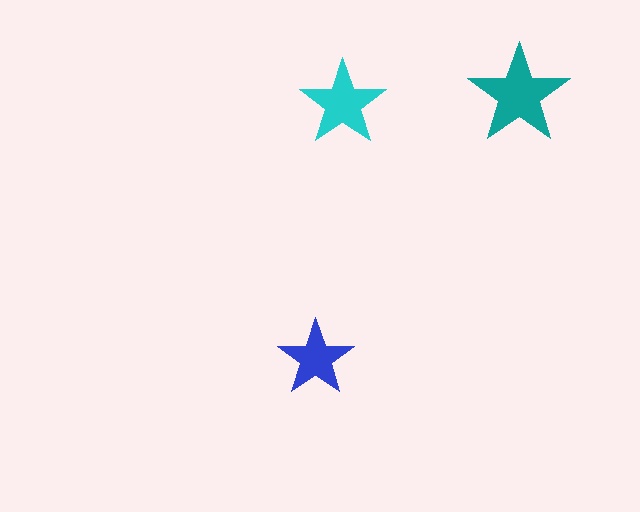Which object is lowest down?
The blue star is bottommost.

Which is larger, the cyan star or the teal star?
The teal one.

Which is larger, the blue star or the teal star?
The teal one.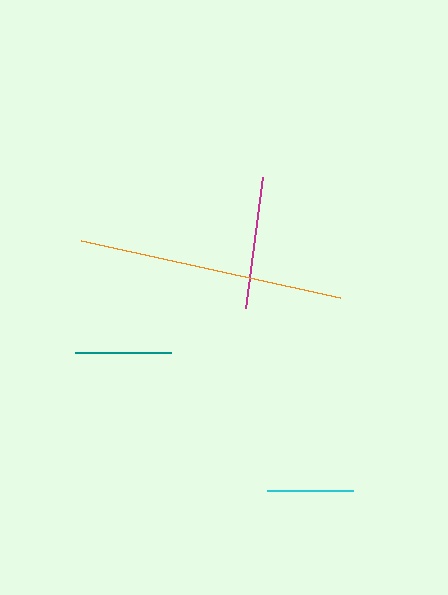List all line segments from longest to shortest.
From longest to shortest: orange, magenta, teal, cyan.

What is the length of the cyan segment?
The cyan segment is approximately 86 pixels long.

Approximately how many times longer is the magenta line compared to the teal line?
The magenta line is approximately 1.4 times the length of the teal line.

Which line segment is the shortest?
The cyan line is the shortest at approximately 86 pixels.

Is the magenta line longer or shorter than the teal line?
The magenta line is longer than the teal line.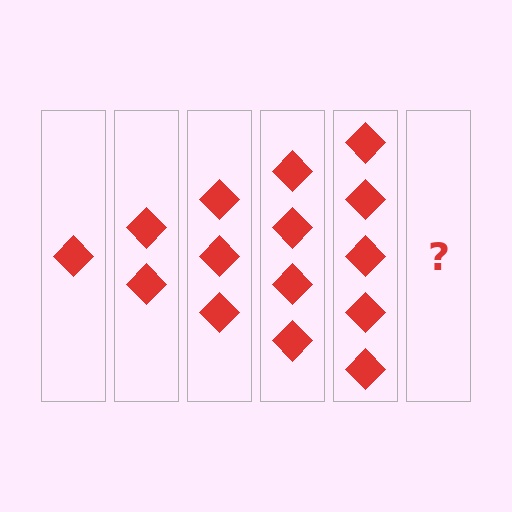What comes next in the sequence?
The next element should be 6 diamonds.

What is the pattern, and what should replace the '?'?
The pattern is that each step adds one more diamond. The '?' should be 6 diamonds.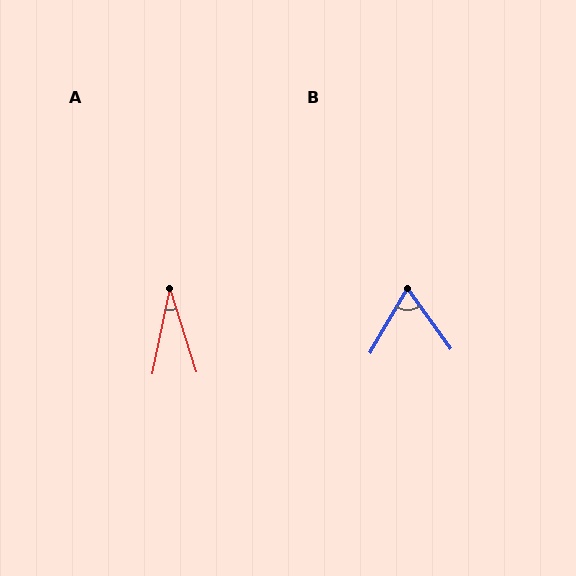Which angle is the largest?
B, at approximately 66 degrees.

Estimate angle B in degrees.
Approximately 66 degrees.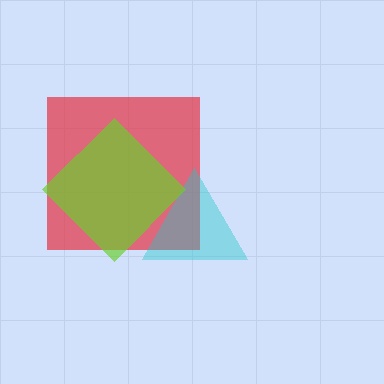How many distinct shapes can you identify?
There are 3 distinct shapes: a red square, a cyan triangle, a lime diamond.